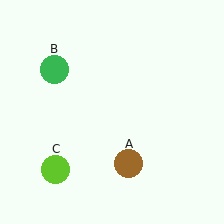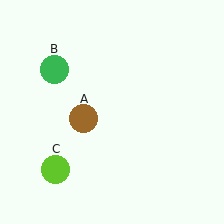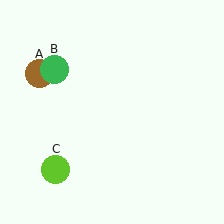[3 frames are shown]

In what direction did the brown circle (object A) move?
The brown circle (object A) moved up and to the left.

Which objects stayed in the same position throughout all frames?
Green circle (object B) and lime circle (object C) remained stationary.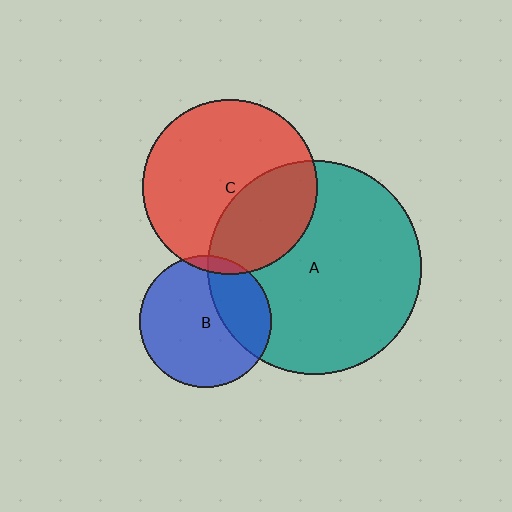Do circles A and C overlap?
Yes.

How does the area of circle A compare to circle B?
Approximately 2.6 times.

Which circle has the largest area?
Circle A (teal).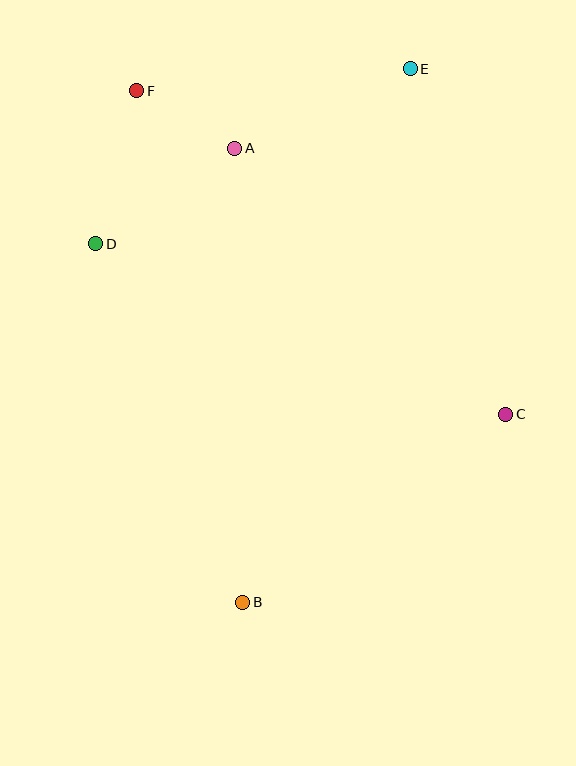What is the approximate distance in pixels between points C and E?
The distance between C and E is approximately 358 pixels.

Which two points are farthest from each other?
Points B and E are farthest from each other.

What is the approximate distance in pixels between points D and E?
The distance between D and E is approximately 360 pixels.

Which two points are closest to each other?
Points A and F are closest to each other.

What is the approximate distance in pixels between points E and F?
The distance between E and F is approximately 274 pixels.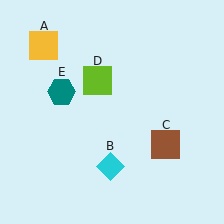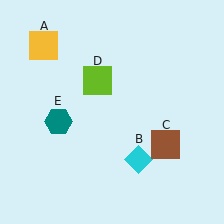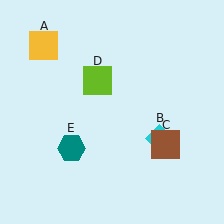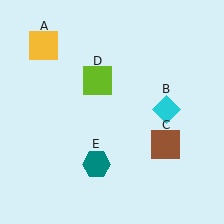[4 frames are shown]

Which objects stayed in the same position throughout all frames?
Yellow square (object A) and brown square (object C) and lime square (object D) remained stationary.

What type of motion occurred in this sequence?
The cyan diamond (object B), teal hexagon (object E) rotated counterclockwise around the center of the scene.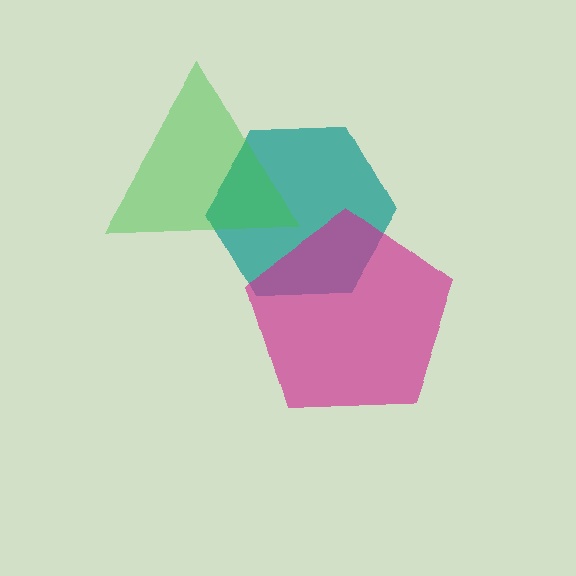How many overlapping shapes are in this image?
There are 3 overlapping shapes in the image.